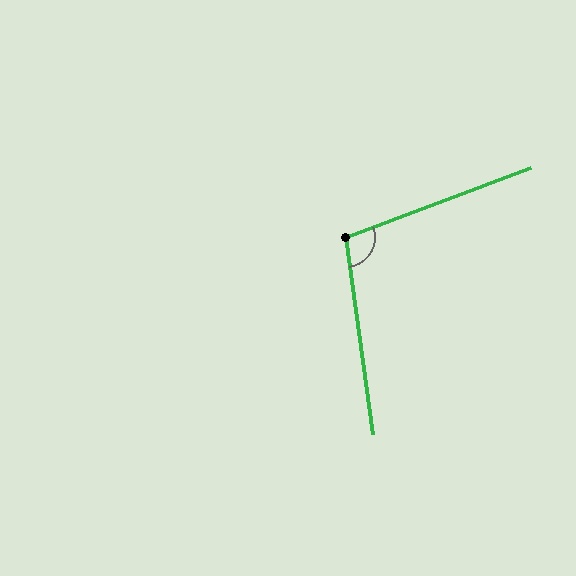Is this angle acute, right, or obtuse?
It is obtuse.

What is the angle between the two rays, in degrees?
Approximately 103 degrees.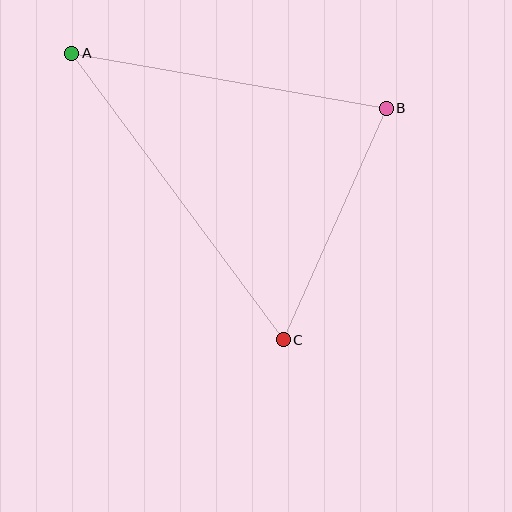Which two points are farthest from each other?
Points A and C are farthest from each other.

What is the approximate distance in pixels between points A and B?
The distance between A and B is approximately 319 pixels.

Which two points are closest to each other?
Points B and C are closest to each other.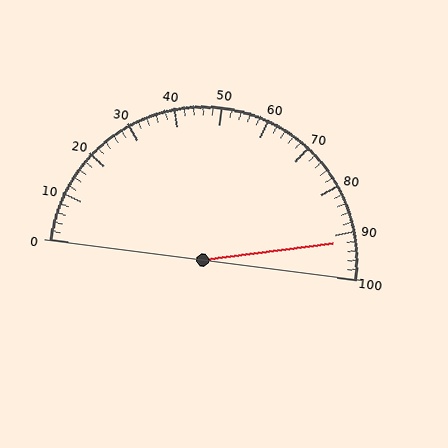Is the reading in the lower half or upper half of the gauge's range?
The reading is in the upper half of the range (0 to 100).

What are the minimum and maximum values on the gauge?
The gauge ranges from 0 to 100.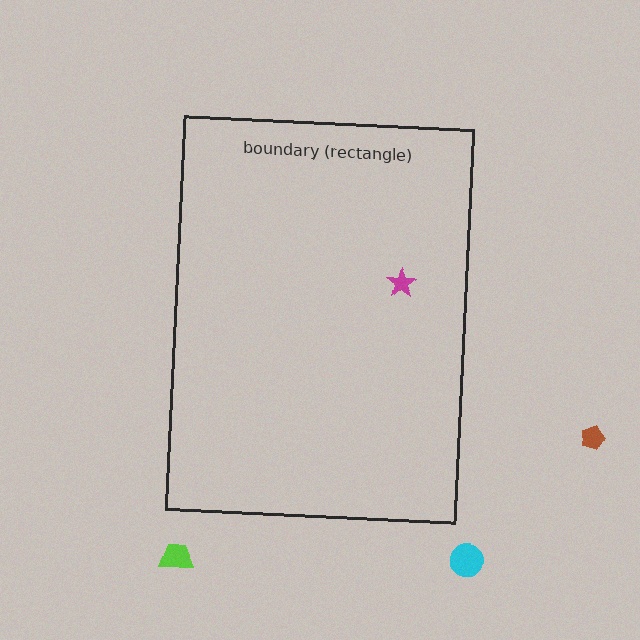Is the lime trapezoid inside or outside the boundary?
Outside.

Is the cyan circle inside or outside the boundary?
Outside.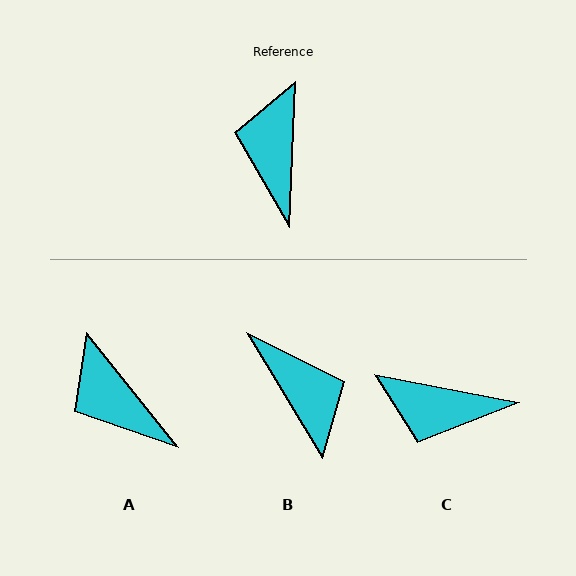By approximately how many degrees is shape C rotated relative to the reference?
Approximately 81 degrees counter-clockwise.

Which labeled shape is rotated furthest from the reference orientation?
B, about 146 degrees away.